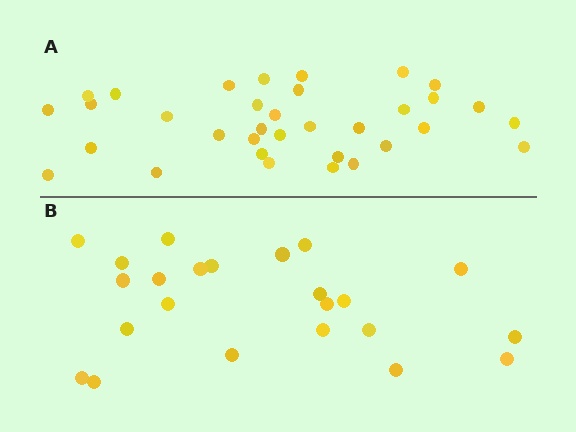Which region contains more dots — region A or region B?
Region A (the top region) has more dots.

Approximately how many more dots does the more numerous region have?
Region A has roughly 12 or so more dots than region B.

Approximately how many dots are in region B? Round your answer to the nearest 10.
About 20 dots. (The exact count is 23, which rounds to 20.)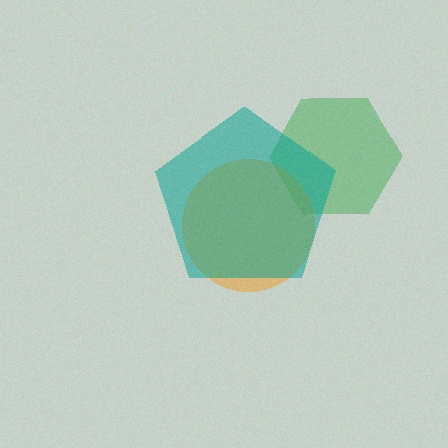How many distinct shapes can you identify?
There are 3 distinct shapes: a green hexagon, an orange circle, a teal pentagon.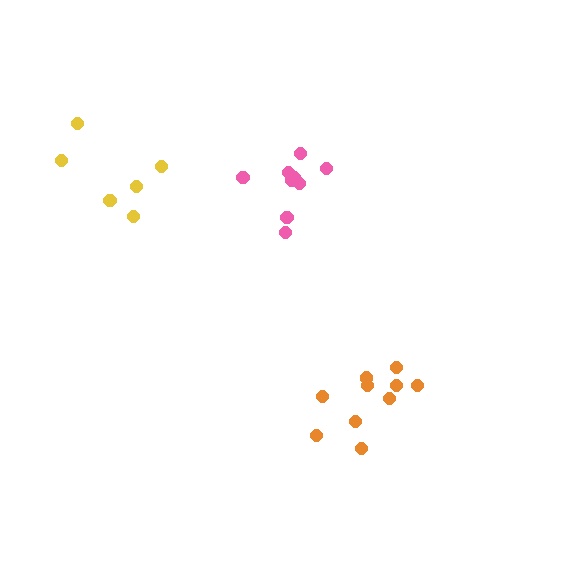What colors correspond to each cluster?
The clusters are colored: orange, pink, yellow.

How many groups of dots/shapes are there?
There are 3 groups.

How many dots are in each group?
Group 1: 10 dots, Group 2: 9 dots, Group 3: 6 dots (25 total).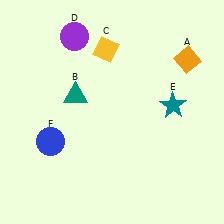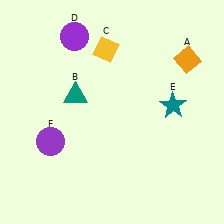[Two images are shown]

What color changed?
The circle (F) changed from blue in Image 1 to purple in Image 2.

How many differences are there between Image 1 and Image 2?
There is 1 difference between the two images.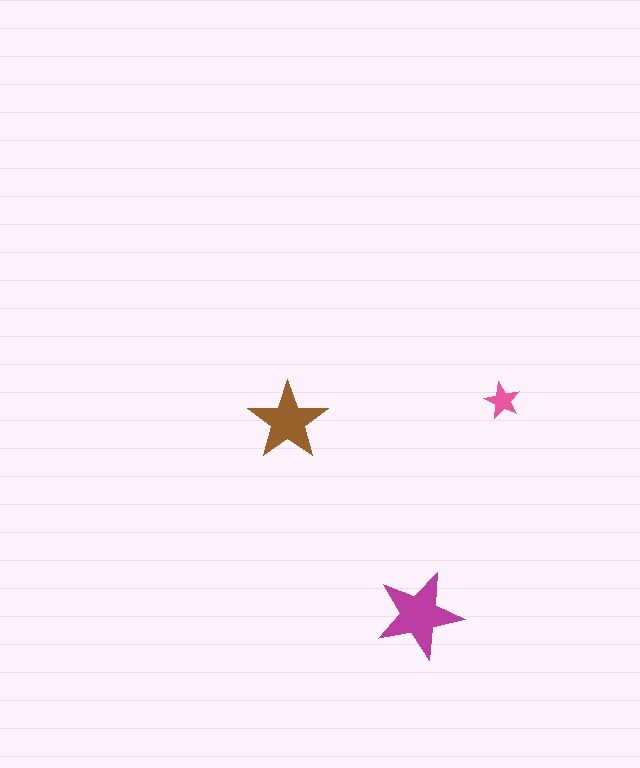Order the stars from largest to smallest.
the magenta one, the brown one, the pink one.